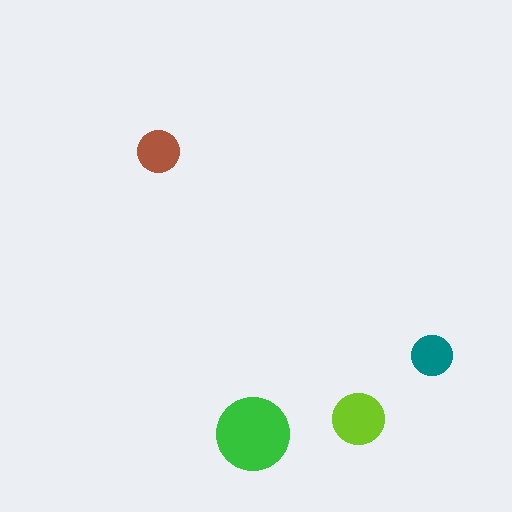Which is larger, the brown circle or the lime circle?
The lime one.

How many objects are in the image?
There are 4 objects in the image.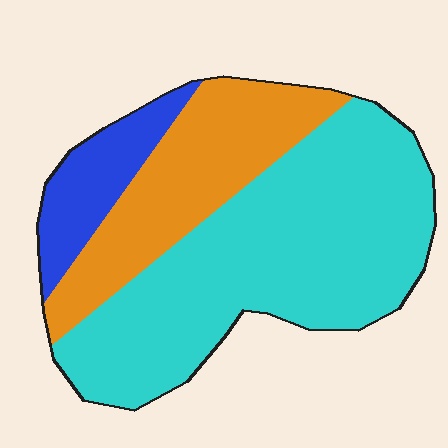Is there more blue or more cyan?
Cyan.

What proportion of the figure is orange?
Orange takes up about one quarter (1/4) of the figure.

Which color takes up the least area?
Blue, at roughly 15%.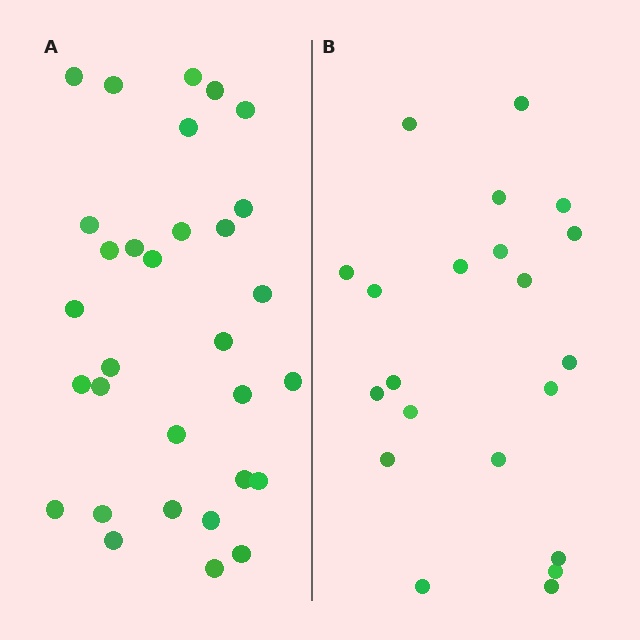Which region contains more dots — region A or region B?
Region A (the left region) has more dots.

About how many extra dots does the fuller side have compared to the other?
Region A has roughly 10 or so more dots than region B.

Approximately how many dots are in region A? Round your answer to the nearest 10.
About 30 dots. (The exact count is 31, which rounds to 30.)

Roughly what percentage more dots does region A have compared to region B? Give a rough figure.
About 50% more.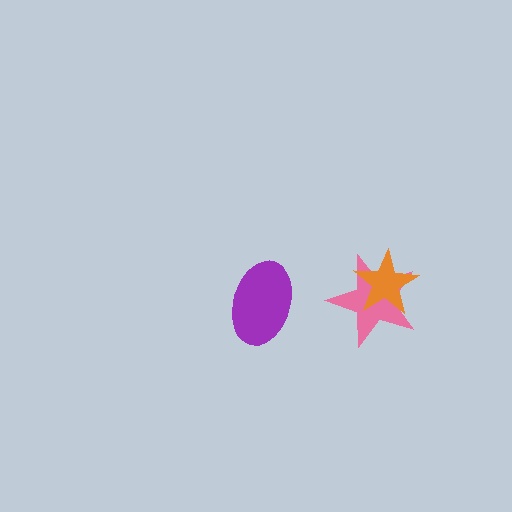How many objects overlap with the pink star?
1 object overlaps with the pink star.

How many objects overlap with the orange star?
1 object overlaps with the orange star.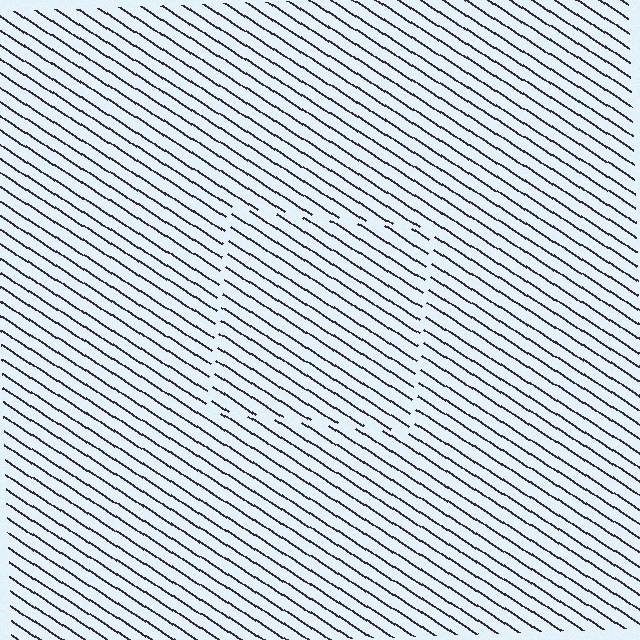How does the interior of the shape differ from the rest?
The interior of the shape contains the same grating, shifted by half a period — the contour is defined by the phase discontinuity where line-ends from the inner and outer gratings abut.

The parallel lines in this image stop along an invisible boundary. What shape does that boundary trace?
An illusory square. The interior of the shape contains the same grating, shifted by half a period — the contour is defined by the phase discontinuity where line-ends from the inner and outer gratings abut.